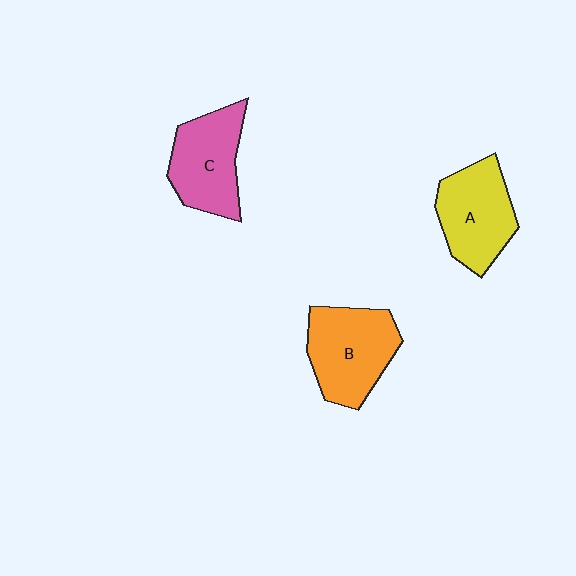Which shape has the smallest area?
Shape C (pink).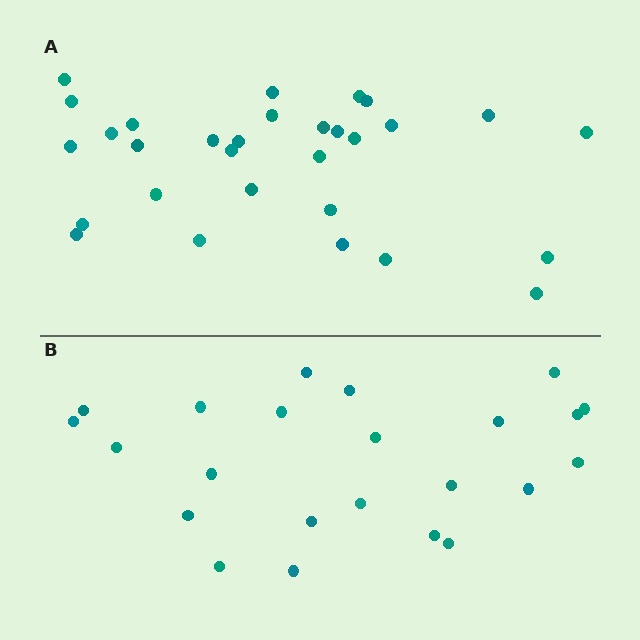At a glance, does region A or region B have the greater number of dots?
Region A (the top region) has more dots.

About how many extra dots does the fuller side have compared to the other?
Region A has roughly 8 or so more dots than region B.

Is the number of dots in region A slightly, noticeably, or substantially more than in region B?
Region A has noticeably more, but not dramatically so. The ratio is roughly 1.3 to 1.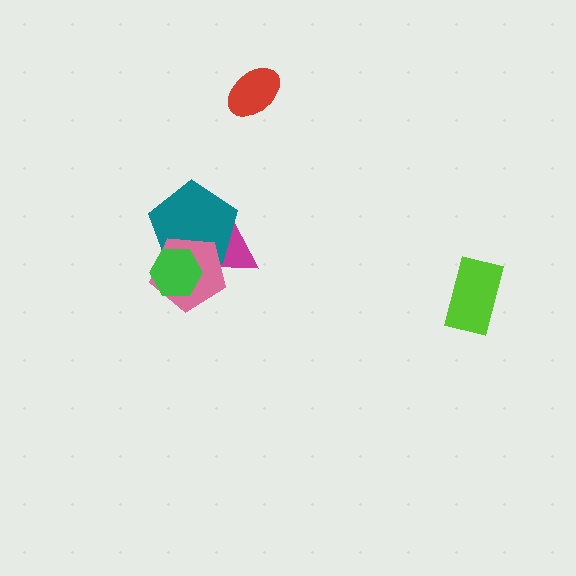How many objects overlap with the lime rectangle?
0 objects overlap with the lime rectangle.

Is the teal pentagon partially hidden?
Yes, it is partially covered by another shape.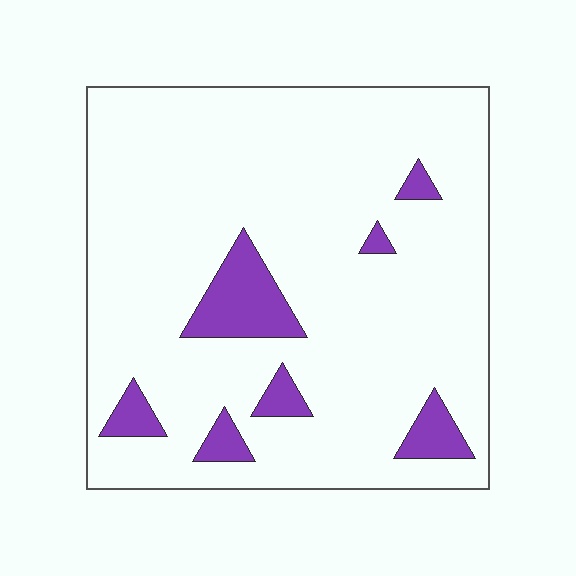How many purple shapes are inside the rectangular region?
7.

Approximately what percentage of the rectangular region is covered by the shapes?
Approximately 10%.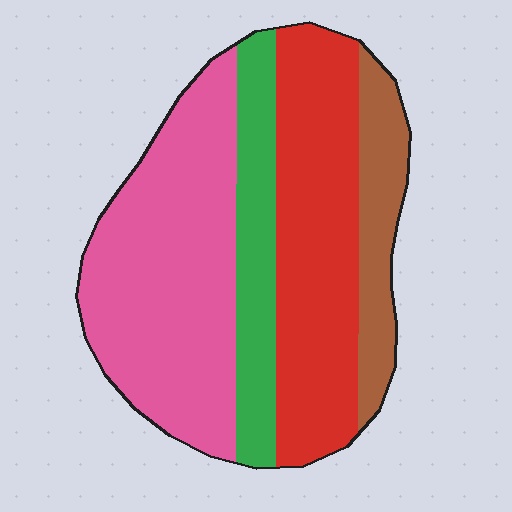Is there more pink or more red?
Pink.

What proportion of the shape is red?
Red covers 32% of the shape.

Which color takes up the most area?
Pink, at roughly 40%.